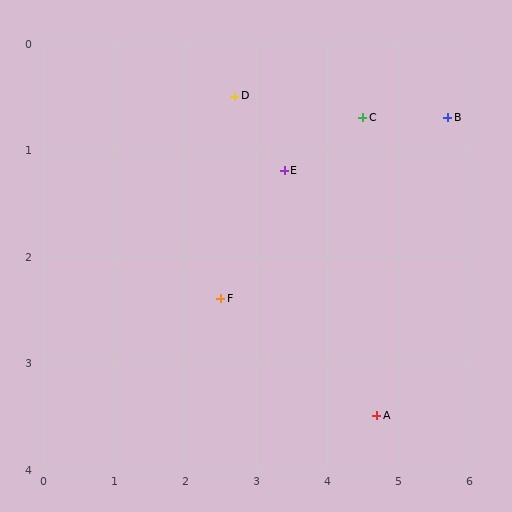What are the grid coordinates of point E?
Point E is at approximately (3.4, 1.2).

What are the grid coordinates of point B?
Point B is at approximately (5.7, 0.7).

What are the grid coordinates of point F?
Point F is at approximately (2.5, 2.4).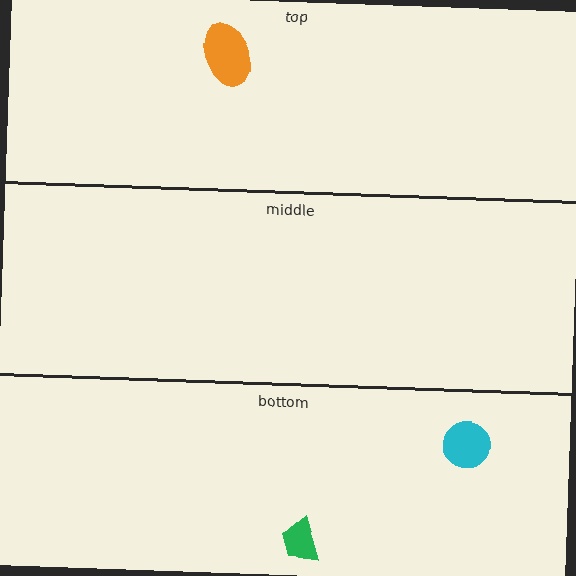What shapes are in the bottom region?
The green trapezoid, the cyan circle.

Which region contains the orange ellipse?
The top region.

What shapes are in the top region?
The orange ellipse.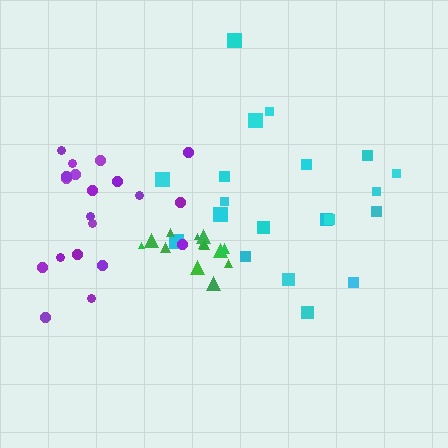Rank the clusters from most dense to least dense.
green, purple, cyan.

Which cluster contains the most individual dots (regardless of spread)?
Cyan (20).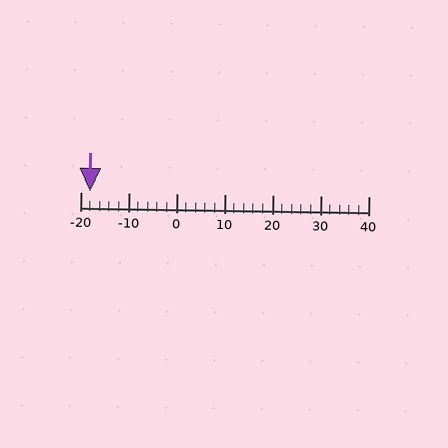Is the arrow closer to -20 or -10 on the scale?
The arrow is closer to -20.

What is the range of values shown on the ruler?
The ruler shows values from -20 to 40.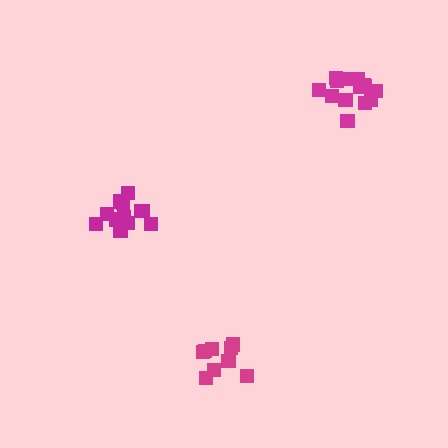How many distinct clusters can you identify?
There are 3 distinct clusters.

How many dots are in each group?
Group 1: 12 dots, Group 2: 14 dots, Group 3: 9 dots (35 total).